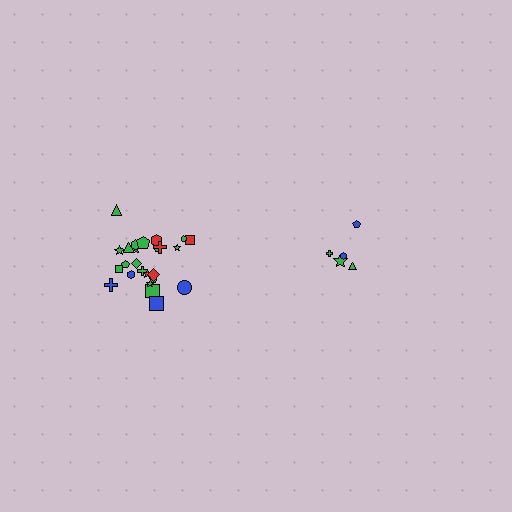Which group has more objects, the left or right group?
The left group.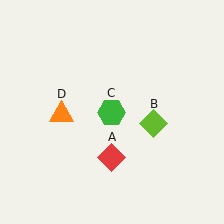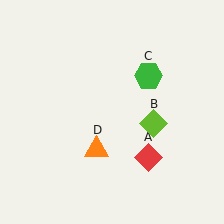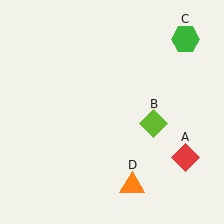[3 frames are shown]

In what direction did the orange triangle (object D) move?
The orange triangle (object D) moved down and to the right.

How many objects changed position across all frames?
3 objects changed position: red diamond (object A), green hexagon (object C), orange triangle (object D).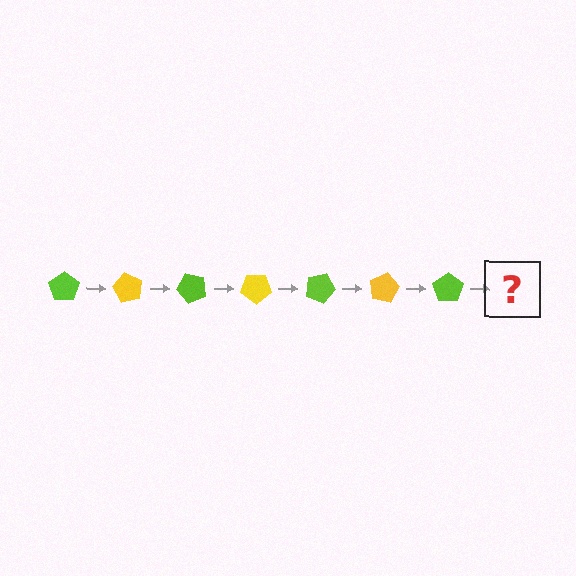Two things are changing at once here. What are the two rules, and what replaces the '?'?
The two rules are that it rotates 60 degrees each step and the color cycles through lime and yellow. The '?' should be a yellow pentagon, rotated 420 degrees from the start.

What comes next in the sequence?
The next element should be a yellow pentagon, rotated 420 degrees from the start.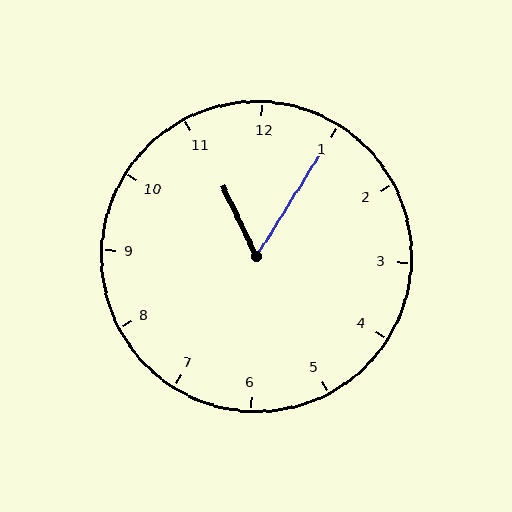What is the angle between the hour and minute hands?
Approximately 58 degrees.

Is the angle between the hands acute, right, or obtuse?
It is acute.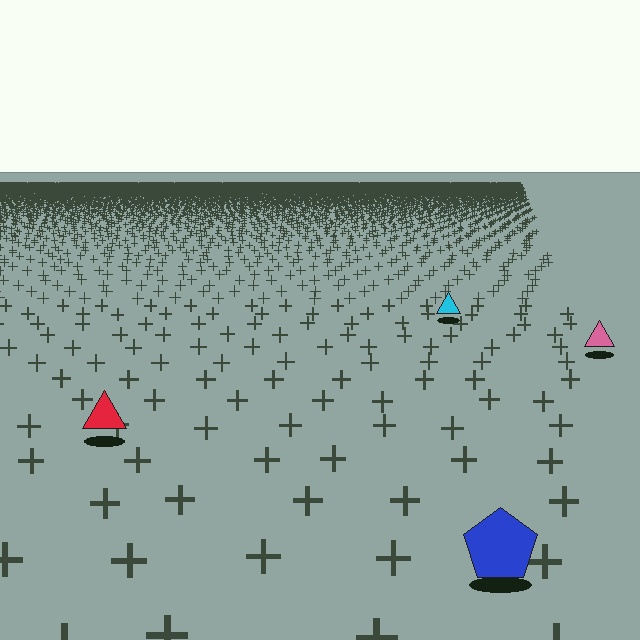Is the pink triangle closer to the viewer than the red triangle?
No. The red triangle is closer — you can tell from the texture gradient: the ground texture is coarser near it.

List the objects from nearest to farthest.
From nearest to farthest: the blue pentagon, the red triangle, the pink triangle, the cyan triangle.